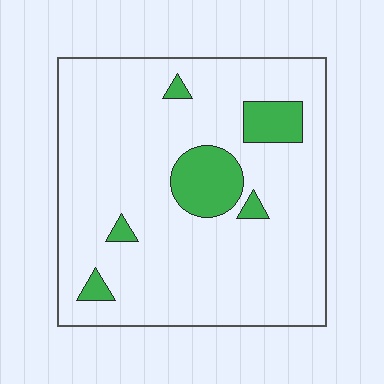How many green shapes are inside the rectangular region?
6.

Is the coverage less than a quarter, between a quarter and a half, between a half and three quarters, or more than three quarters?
Less than a quarter.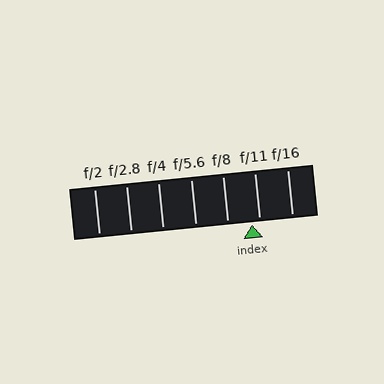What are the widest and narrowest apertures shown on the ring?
The widest aperture shown is f/2 and the narrowest is f/16.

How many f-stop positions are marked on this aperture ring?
There are 7 f-stop positions marked.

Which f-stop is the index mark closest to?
The index mark is closest to f/11.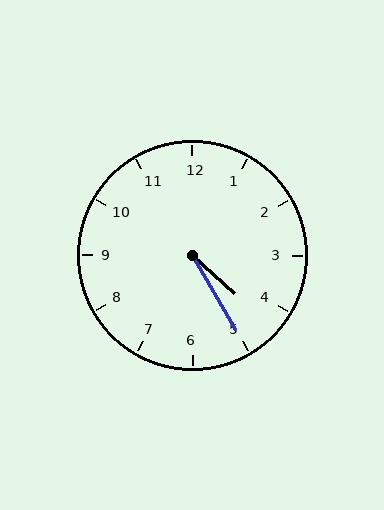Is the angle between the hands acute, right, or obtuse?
It is acute.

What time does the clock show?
4:25.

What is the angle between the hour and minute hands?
Approximately 18 degrees.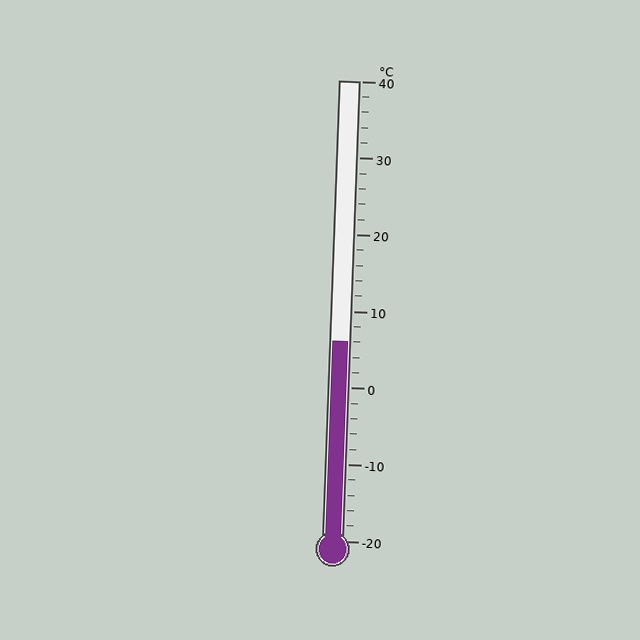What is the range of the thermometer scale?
The thermometer scale ranges from -20°C to 40°C.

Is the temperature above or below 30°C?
The temperature is below 30°C.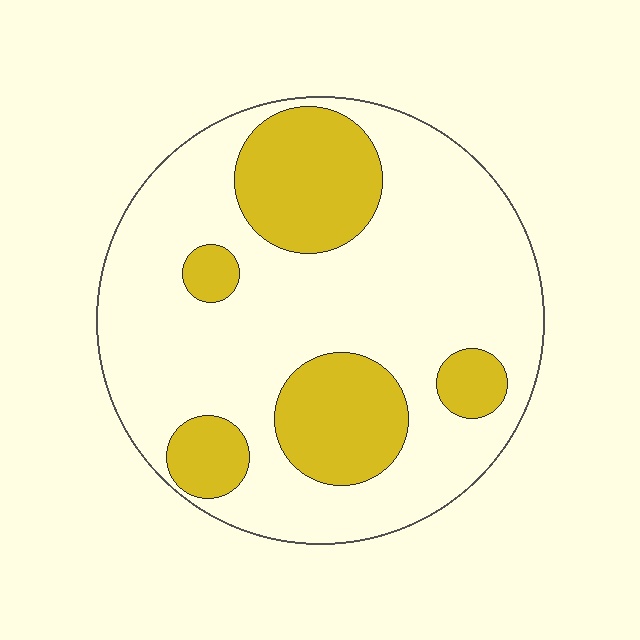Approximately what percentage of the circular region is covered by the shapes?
Approximately 30%.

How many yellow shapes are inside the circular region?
5.